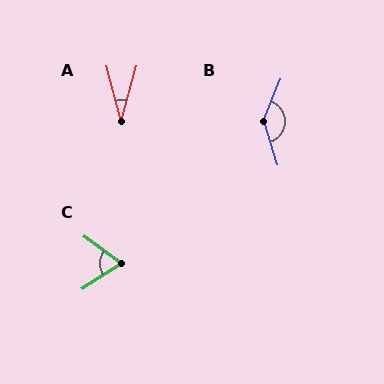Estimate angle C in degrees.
Approximately 69 degrees.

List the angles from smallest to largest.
A (31°), C (69°), B (140°).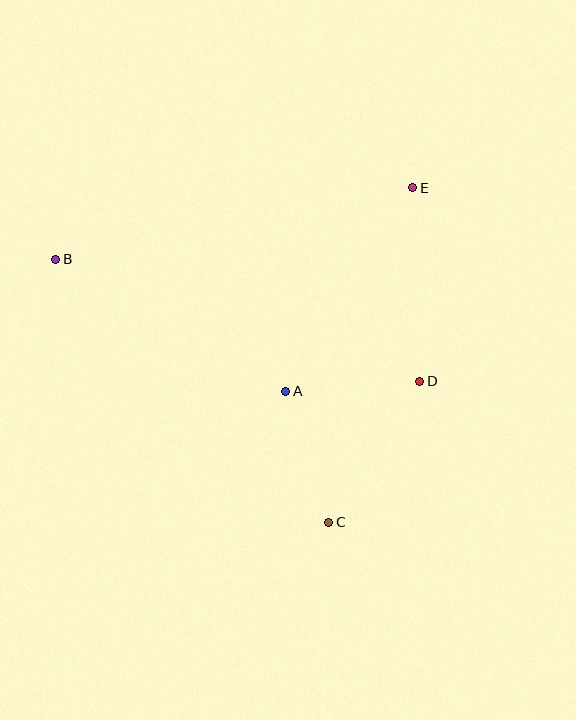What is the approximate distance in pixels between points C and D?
The distance between C and D is approximately 168 pixels.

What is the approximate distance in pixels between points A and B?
The distance between A and B is approximately 265 pixels.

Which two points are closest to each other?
Points A and D are closest to each other.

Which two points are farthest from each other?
Points B and D are farthest from each other.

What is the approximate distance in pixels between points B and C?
The distance between B and C is approximately 379 pixels.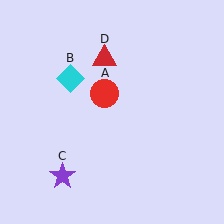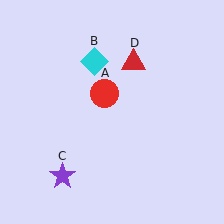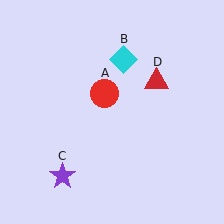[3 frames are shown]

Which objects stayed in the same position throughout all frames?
Red circle (object A) and purple star (object C) remained stationary.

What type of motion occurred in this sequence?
The cyan diamond (object B), red triangle (object D) rotated clockwise around the center of the scene.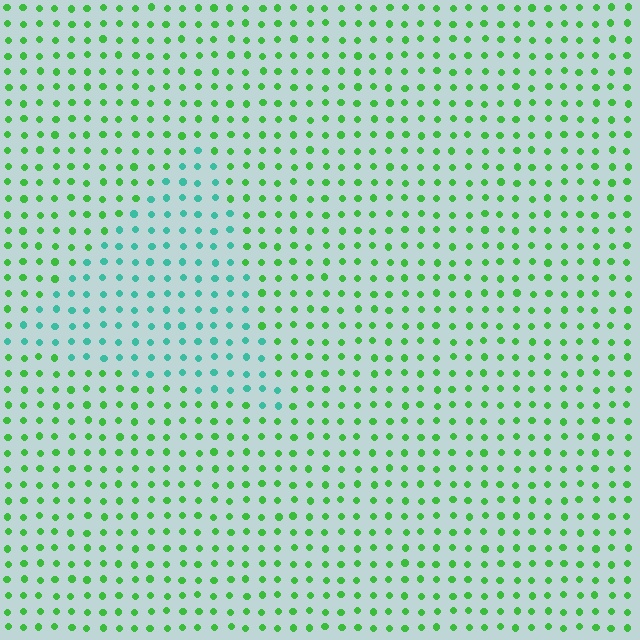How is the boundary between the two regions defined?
The boundary is defined purely by a slight shift in hue (about 47 degrees). Spacing, size, and orientation are identical on both sides.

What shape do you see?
I see a triangle.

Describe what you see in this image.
The image is filled with small green elements in a uniform arrangement. A triangle-shaped region is visible where the elements are tinted to a slightly different hue, forming a subtle color boundary.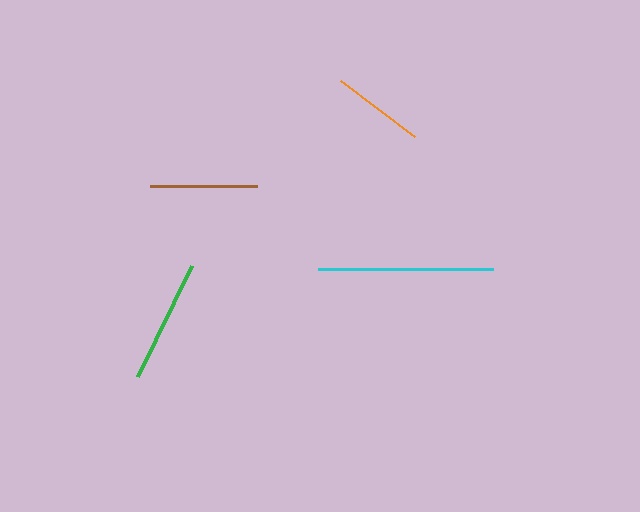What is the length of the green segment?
The green segment is approximately 123 pixels long.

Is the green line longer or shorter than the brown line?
The green line is longer than the brown line.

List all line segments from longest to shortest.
From longest to shortest: cyan, green, brown, orange.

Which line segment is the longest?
The cyan line is the longest at approximately 176 pixels.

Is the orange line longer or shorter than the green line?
The green line is longer than the orange line.